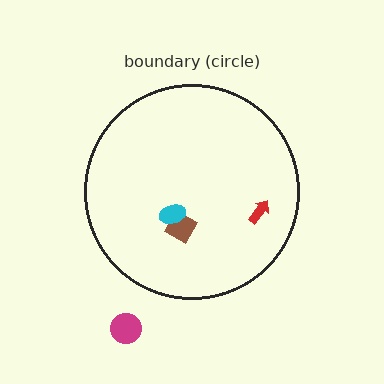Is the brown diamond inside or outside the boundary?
Inside.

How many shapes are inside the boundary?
3 inside, 1 outside.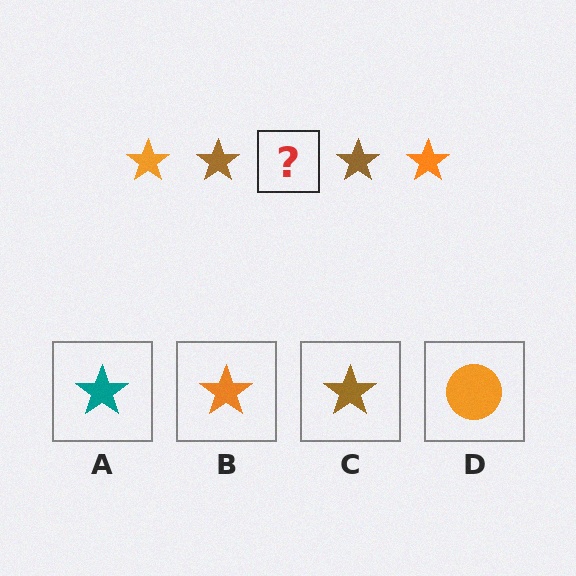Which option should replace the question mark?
Option B.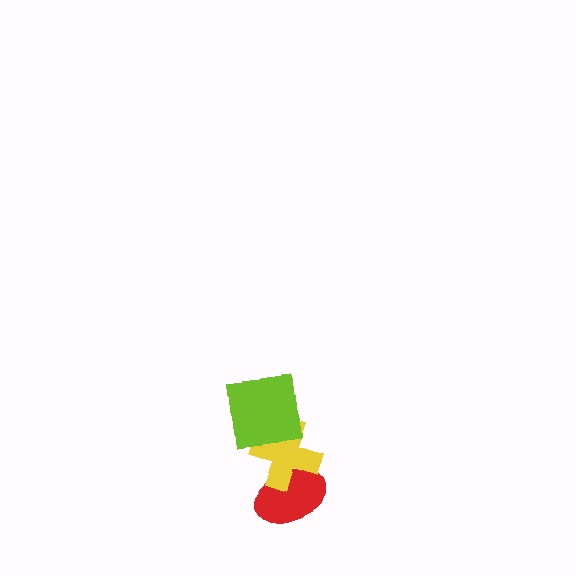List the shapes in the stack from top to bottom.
From top to bottom: the lime square, the yellow cross, the red ellipse.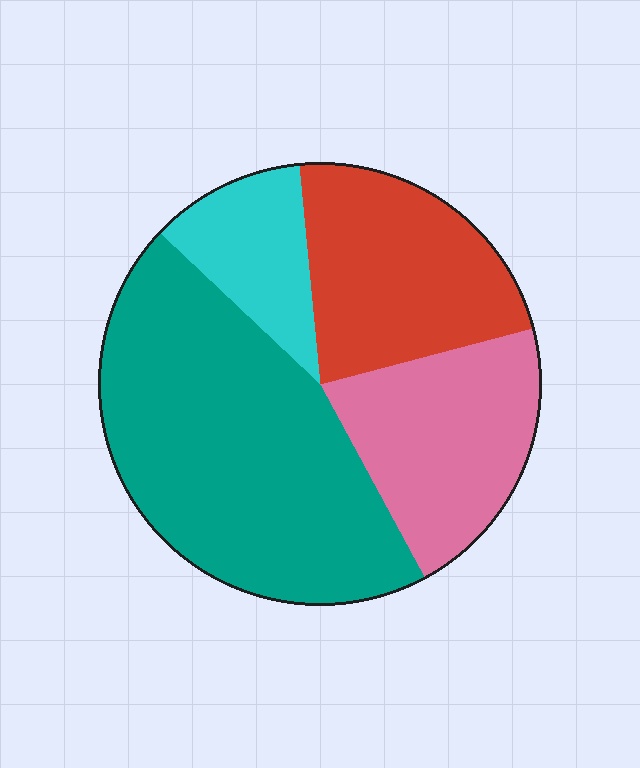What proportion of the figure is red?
Red covers about 20% of the figure.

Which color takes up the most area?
Teal, at roughly 45%.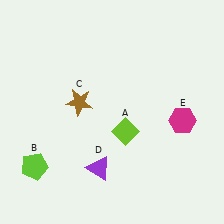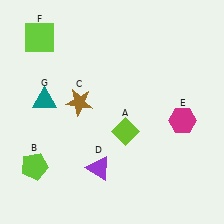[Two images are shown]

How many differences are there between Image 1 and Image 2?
There are 2 differences between the two images.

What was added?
A lime square (F), a teal triangle (G) were added in Image 2.